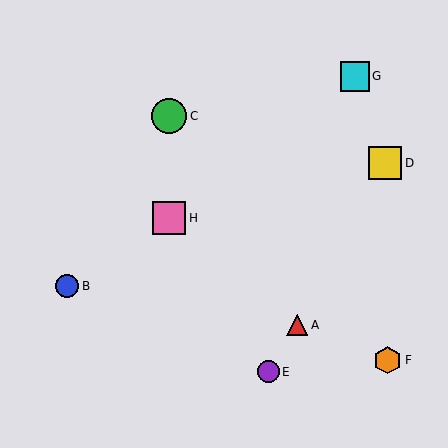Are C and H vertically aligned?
Yes, both are at x≈169.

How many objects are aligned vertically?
2 objects (C, H) are aligned vertically.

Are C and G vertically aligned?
No, C is at x≈169 and G is at x≈355.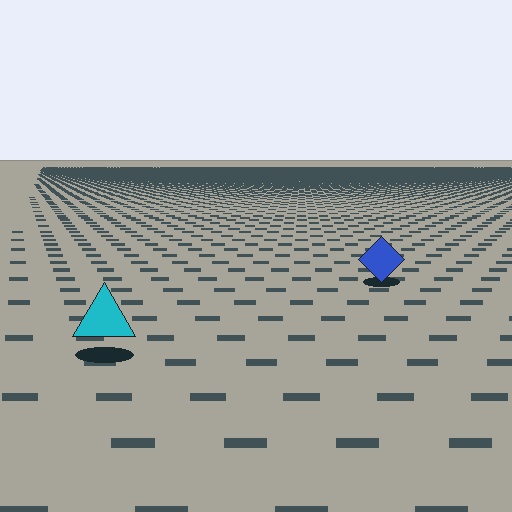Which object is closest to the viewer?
The cyan triangle is closest. The texture marks near it are larger and more spread out.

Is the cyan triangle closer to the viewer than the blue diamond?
Yes. The cyan triangle is closer — you can tell from the texture gradient: the ground texture is coarser near it.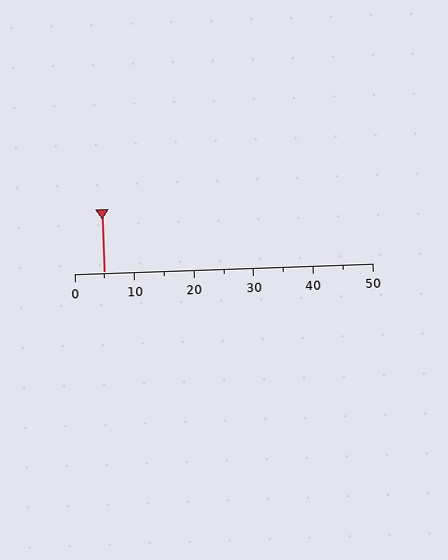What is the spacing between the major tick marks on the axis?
The major ticks are spaced 10 apart.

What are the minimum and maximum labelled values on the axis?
The axis runs from 0 to 50.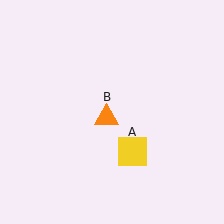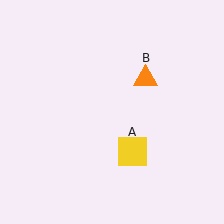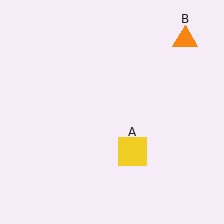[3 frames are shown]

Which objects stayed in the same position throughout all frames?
Yellow square (object A) remained stationary.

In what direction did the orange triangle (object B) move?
The orange triangle (object B) moved up and to the right.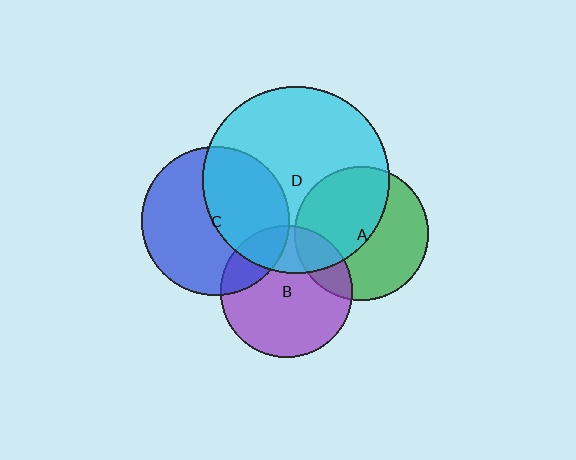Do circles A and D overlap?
Yes.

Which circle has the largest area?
Circle D (cyan).